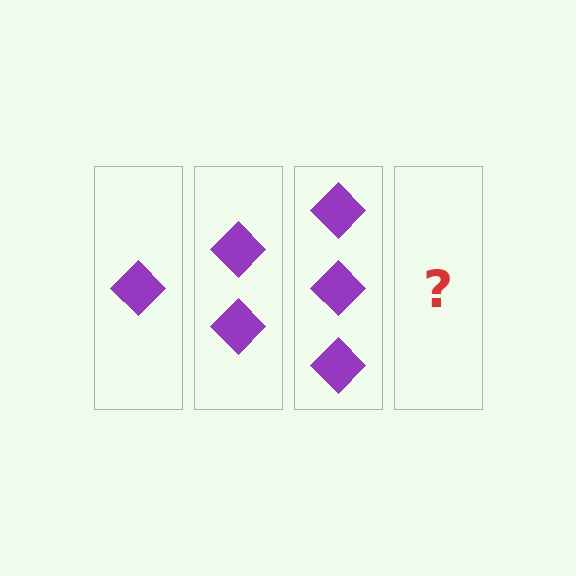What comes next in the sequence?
The next element should be 4 diamonds.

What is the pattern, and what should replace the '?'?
The pattern is that each step adds one more diamond. The '?' should be 4 diamonds.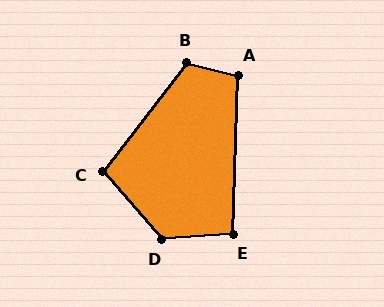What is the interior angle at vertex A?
Approximately 102 degrees (obtuse).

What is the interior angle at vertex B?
Approximately 114 degrees (obtuse).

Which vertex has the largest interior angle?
D, at approximately 127 degrees.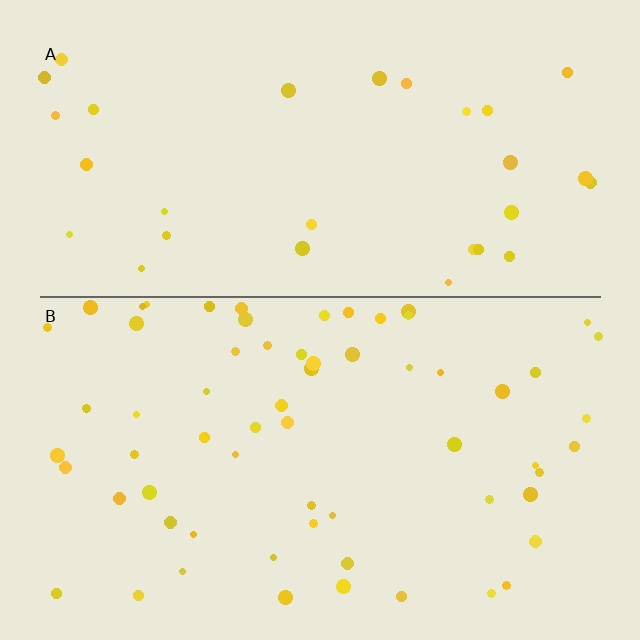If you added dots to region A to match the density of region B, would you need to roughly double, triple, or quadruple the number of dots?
Approximately double.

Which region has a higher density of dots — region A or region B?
B (the bottom).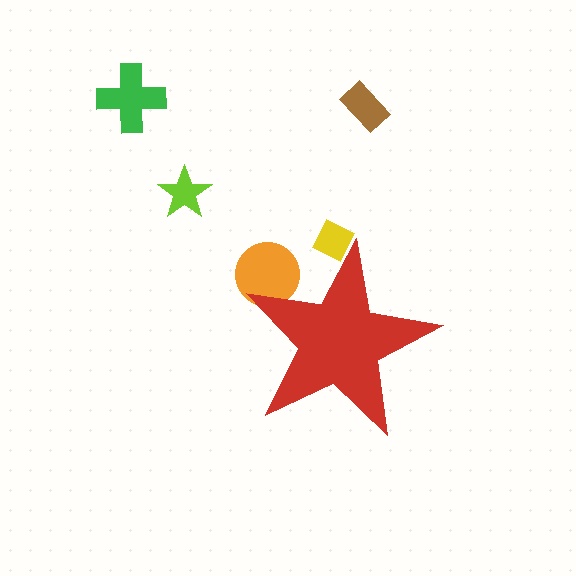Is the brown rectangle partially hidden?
No, the brown rectangle is fully visible.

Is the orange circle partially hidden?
Yes, the orange circle is partially hidden behind the red star.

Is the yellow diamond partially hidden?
Yes, the yellow diamond is partially hidden behind the red star.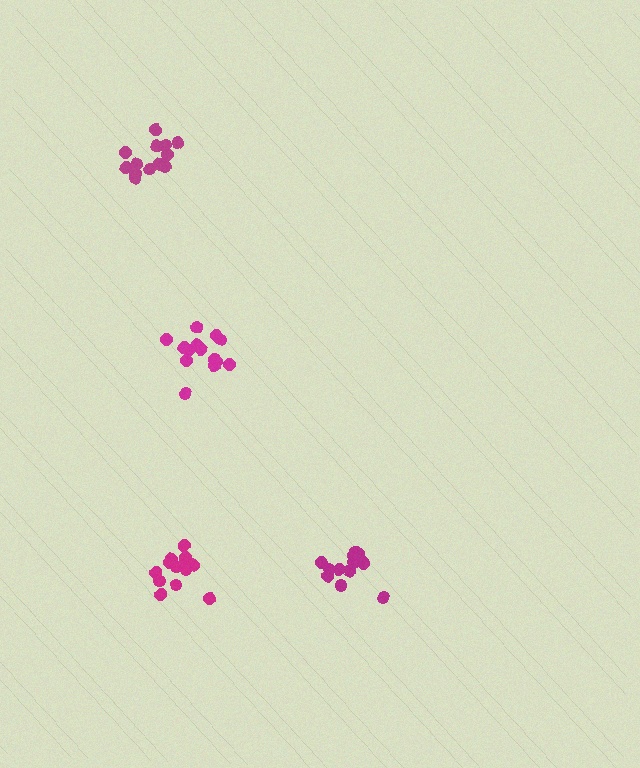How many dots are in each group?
Group 1: 14 dots, Group 2: 14 dots, Group 3: 13 dots, Group 4: 14 dots (55 total).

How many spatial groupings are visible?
There are 4 spatial groupings.